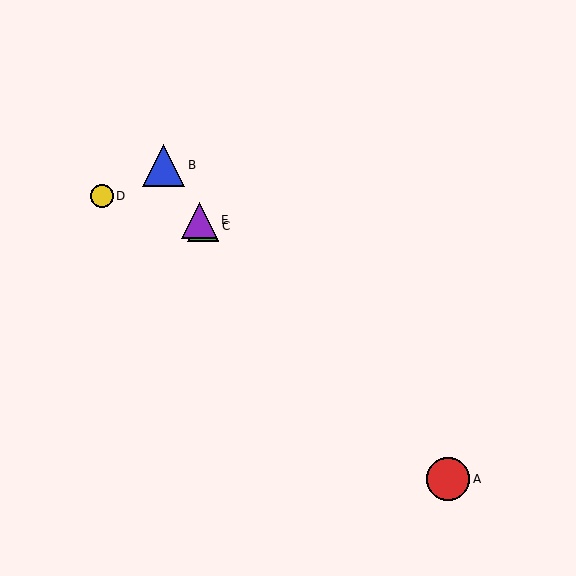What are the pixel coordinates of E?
Object E is at (200, 221).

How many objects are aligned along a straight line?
3 objects (B, C, E) are aligned along a straight line.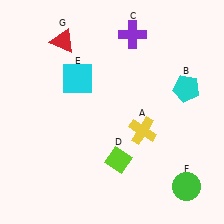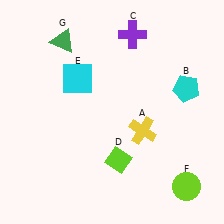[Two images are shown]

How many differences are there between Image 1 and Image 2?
There are 2 differences between the two images.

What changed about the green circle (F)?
In Image 1, F is green. In Image 2, it changed to lime.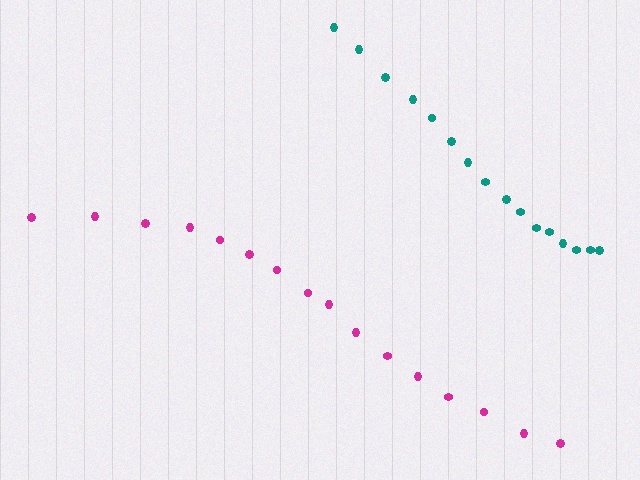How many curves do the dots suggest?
There are 2 distinct paths.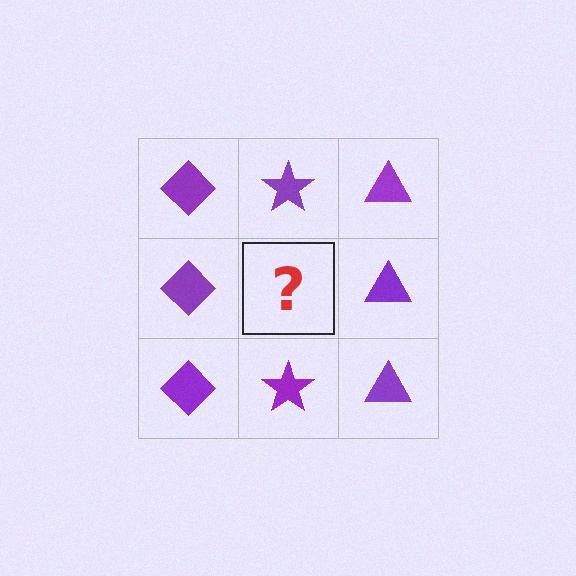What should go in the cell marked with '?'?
The missing cell should contain a purple star.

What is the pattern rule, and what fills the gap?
The rule is that each column has a consistent shape. The gap should be filled with a purple star.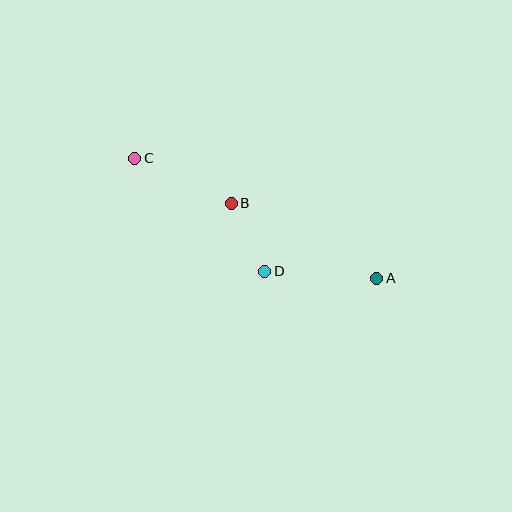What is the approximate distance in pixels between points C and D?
The distance between C and D is approximately 172 pixels.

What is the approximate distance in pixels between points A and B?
The distance between A and B is approximately 163 pixels.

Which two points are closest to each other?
Points B and D are closest to each other.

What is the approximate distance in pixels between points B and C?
The distance between B and C is approximately 107 pixels.